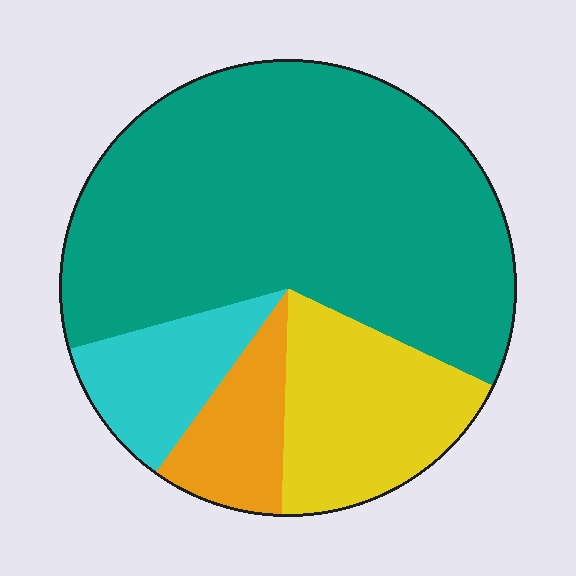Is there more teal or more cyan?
Teal.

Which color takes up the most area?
Teal, at roughly 60%.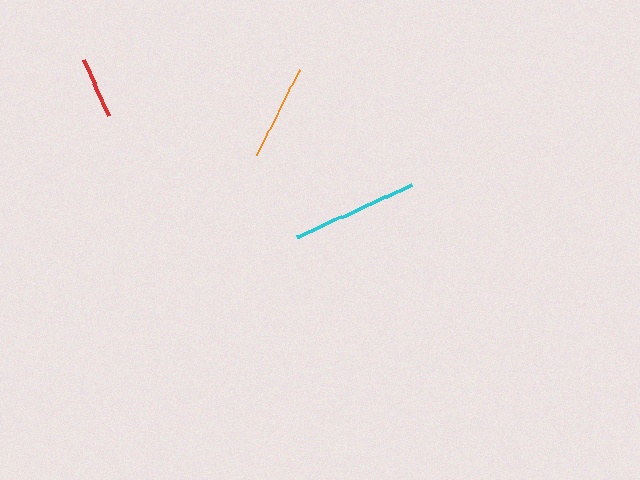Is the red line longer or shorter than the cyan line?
The cyan line is longer than the red line.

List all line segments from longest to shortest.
From longest to shortest: cyan, orange, red.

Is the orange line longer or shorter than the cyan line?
The cyan line is longer than the orange line.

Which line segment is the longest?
The cyan line is the longest at approximately 127 pixels.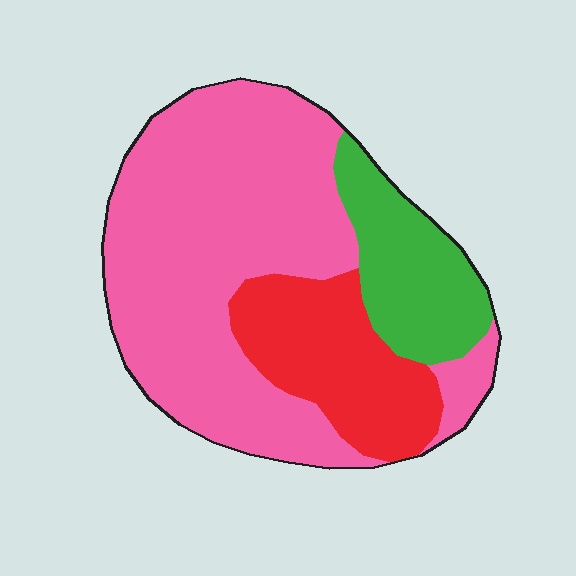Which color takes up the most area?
Pink, at roughly 60%.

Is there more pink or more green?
Pink.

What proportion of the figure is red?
Red takes up about one fifth (1/5) of the figure.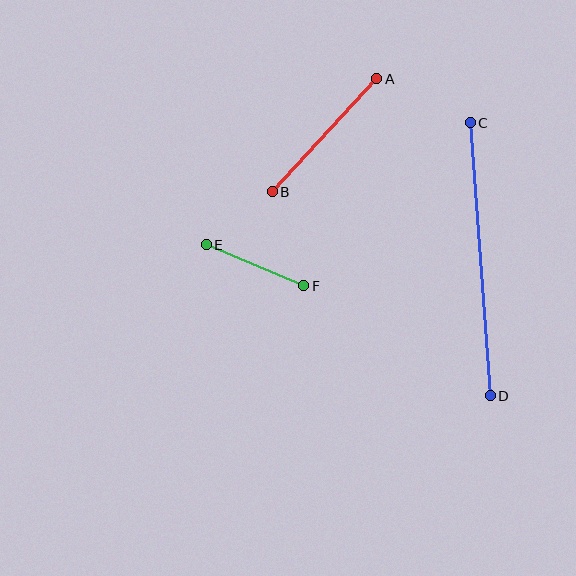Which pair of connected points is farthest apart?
Points C and D are farthest apart.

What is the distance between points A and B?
The distance is approximately 154 pixels.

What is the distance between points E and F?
The distance is approximately 106 pixels.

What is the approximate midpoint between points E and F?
The midpoint is at approximately (255, 265) pixels.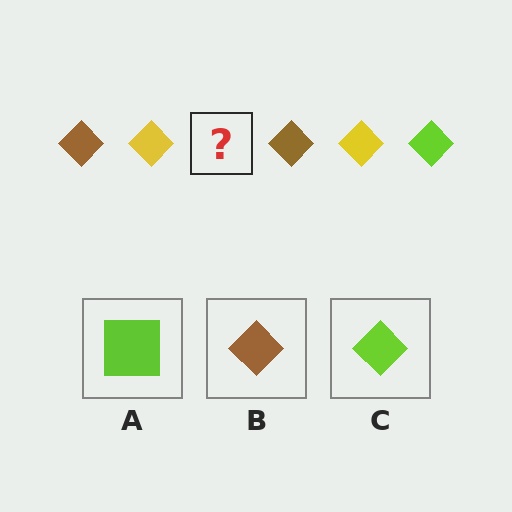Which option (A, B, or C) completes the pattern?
C.